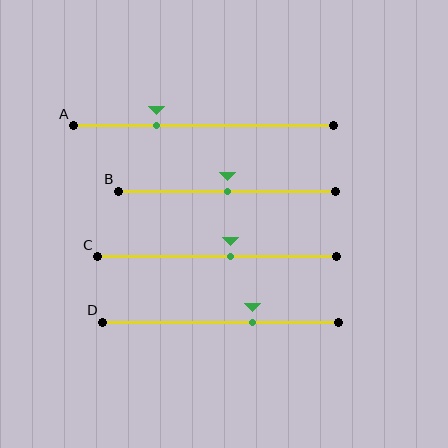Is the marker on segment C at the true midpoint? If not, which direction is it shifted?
No, the marker on segment C is shifted to the right by about 5% of the segment length.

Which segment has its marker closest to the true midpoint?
Segment B has its marker closest to the true midpoint.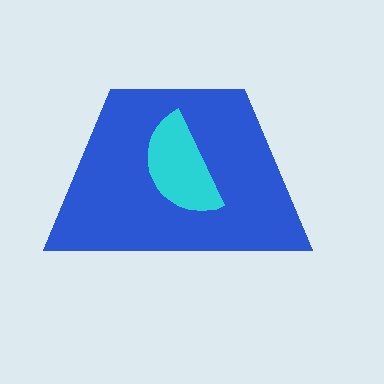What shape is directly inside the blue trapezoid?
The cyan semicircle.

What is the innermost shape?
The cyan semicircle.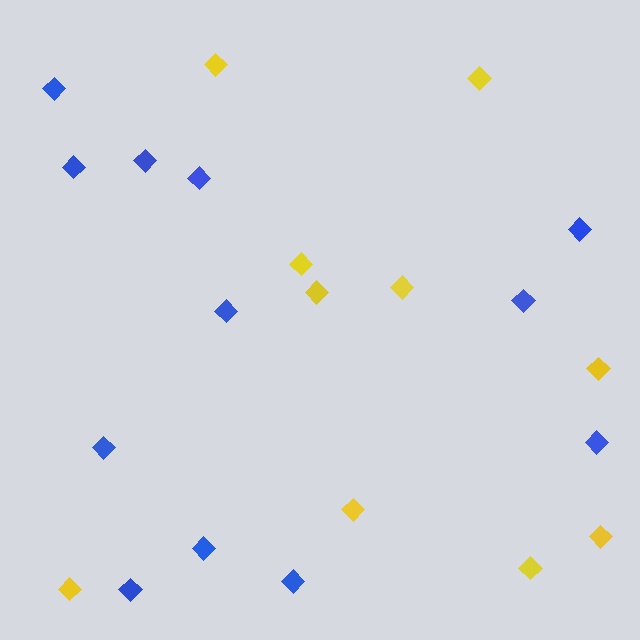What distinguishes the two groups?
There are 2 groups: one group of yellow diamonds (10) and one group of blue diamonds (12).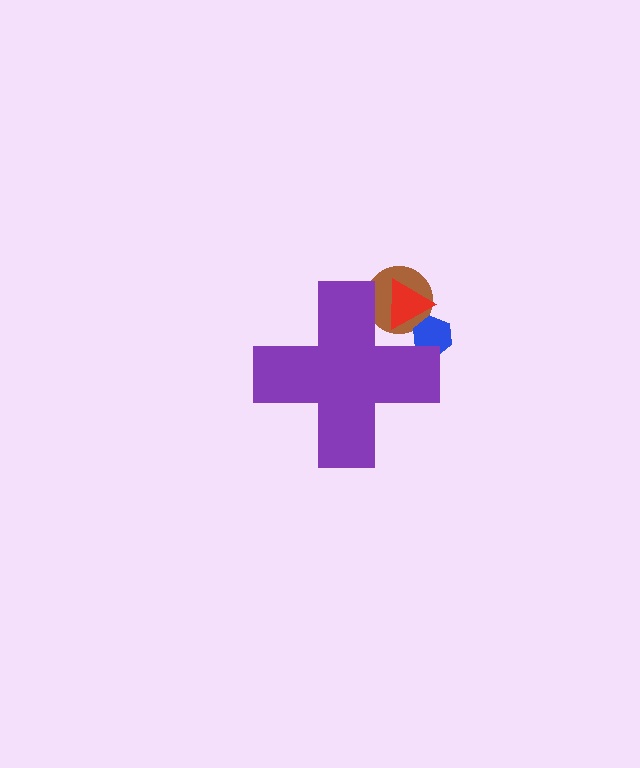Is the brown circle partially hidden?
Yes, the brown circle is partially hidden behind the purple cross.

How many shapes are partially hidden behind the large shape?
3 shapes are partially hidden.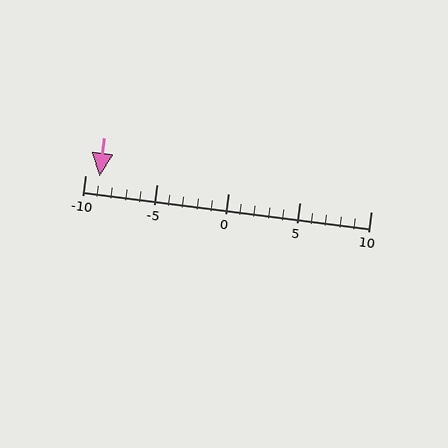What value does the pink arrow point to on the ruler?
The pink arrow points to approximately -9.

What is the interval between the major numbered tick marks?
The major tick marks are spaced 5 units apart.